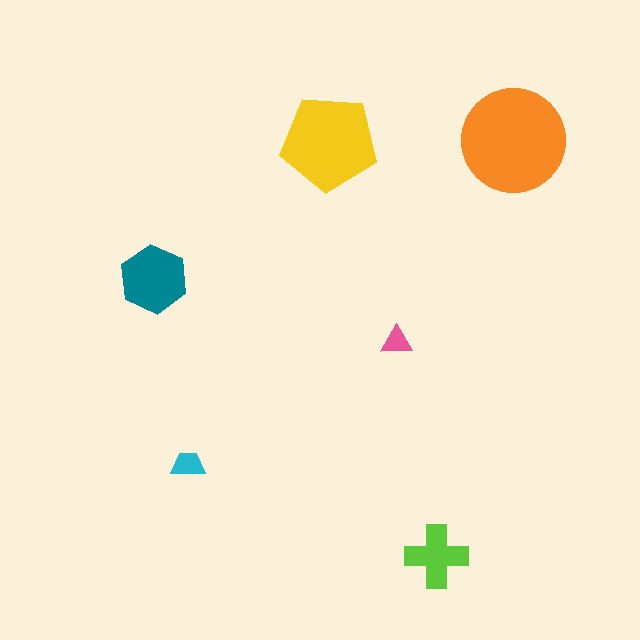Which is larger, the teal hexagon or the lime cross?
The teal hexagon.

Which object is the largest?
The orange circle.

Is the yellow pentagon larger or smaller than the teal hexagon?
Larger.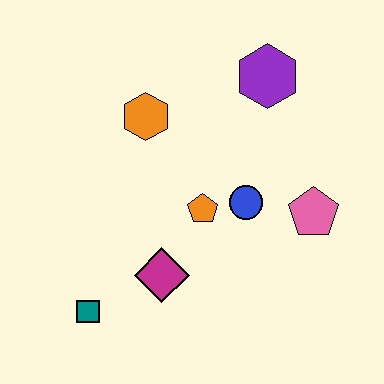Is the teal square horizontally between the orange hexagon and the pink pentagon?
No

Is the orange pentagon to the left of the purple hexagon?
Yes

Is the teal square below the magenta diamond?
Yes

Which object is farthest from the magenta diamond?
The purple hexagon is farthest from the magenta diamond.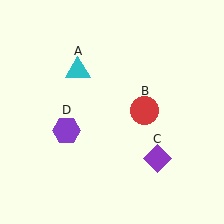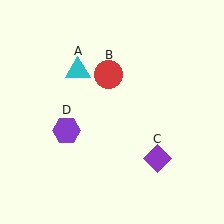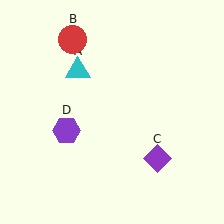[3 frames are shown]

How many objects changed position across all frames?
1 object changed position: red circle (object B).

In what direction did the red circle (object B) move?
The red circle (object B) moved up and to the left.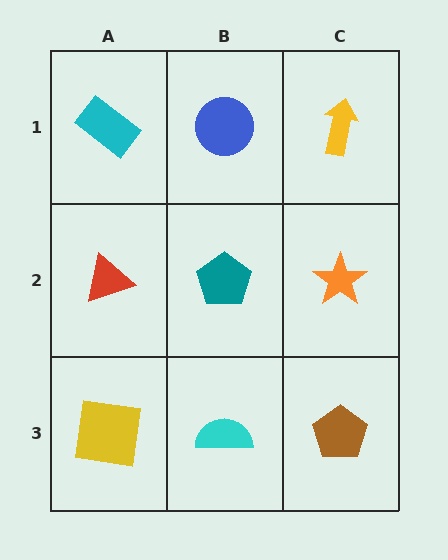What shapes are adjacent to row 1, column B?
A teal pentagon (row 2, column B), a cyan rectangle (row 1, column A), a yellow arrow (row 1, column C).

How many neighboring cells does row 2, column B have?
4.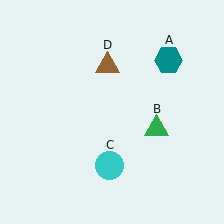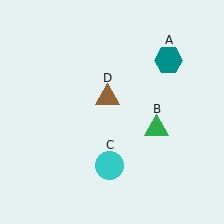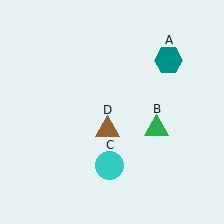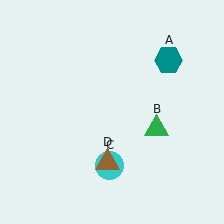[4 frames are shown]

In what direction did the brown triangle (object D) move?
The brown triangle (object D) moved down.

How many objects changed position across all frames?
1 object changed position: brown triangle (object D).